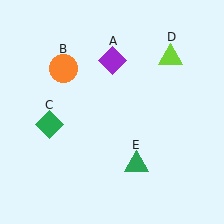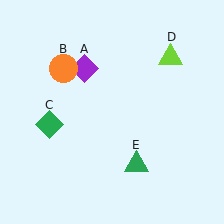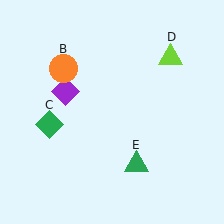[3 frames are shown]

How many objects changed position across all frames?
1 object changed position: purple diamond (object A).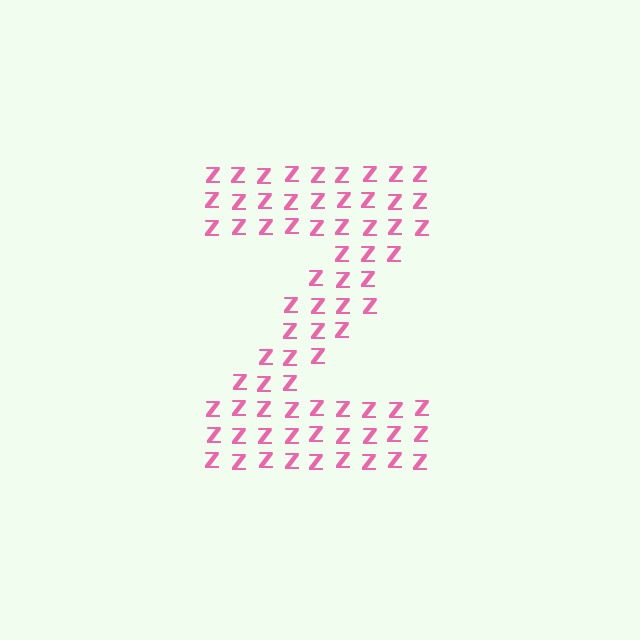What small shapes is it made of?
It is made of small letter Z's.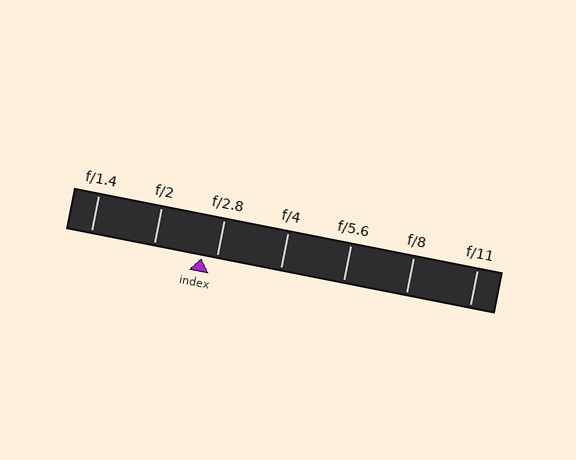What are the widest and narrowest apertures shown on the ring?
The widest aperture shown is f/1.4 and the narrowest is f/11.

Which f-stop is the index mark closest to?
The index mark is closest to f/2.8.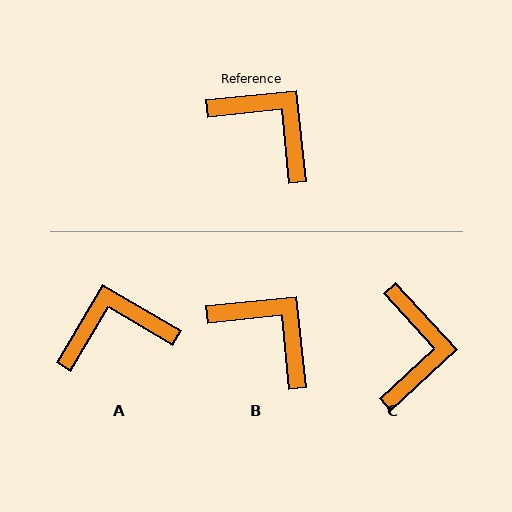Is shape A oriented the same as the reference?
No, it is off by about 53 degrees.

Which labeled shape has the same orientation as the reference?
B.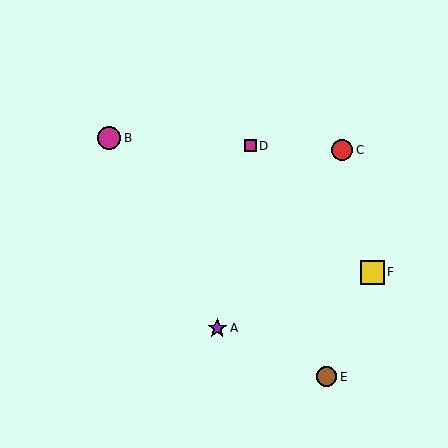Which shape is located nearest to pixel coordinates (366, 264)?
The yellow square (labeled F) at (372, 272) is nearest to that location.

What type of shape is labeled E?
Shape E is a brown circle.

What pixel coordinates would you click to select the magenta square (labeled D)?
Click at (250, 146) to select the magenta square D.